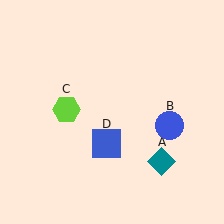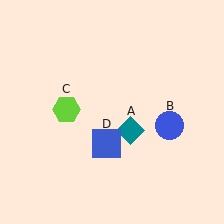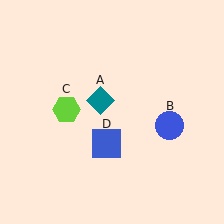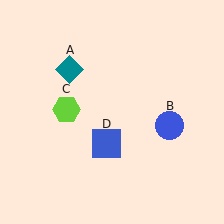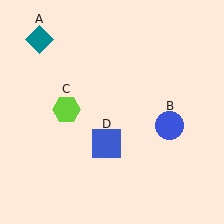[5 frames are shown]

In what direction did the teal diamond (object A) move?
The teal diamond (object A) moved up and to the left.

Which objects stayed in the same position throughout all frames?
Blue circle (object B) and lime hexagon (object C) and blue square (object D) remained stationary.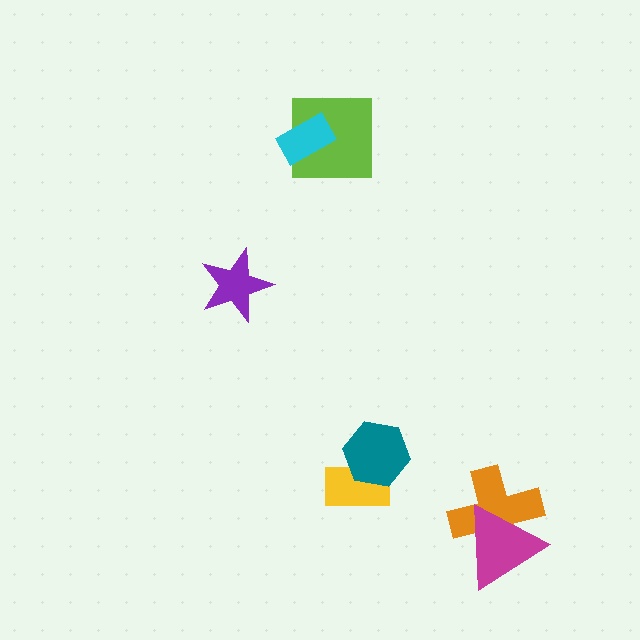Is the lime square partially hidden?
Yes, it is partially covered by another shape.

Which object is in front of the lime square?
The cyan rectangle is in front of the lime square.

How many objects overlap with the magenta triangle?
1 object overlaps with the magenta triangle.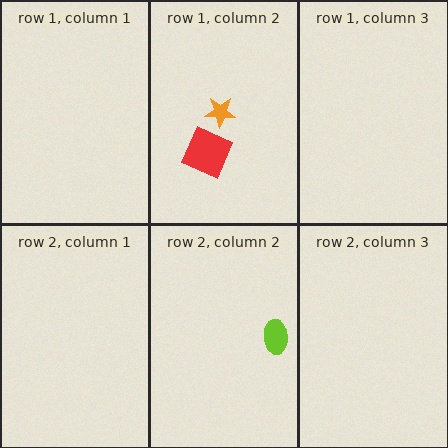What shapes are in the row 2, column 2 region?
The lime ellipse.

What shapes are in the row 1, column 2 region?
The orange star, the red square.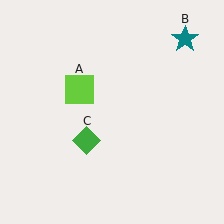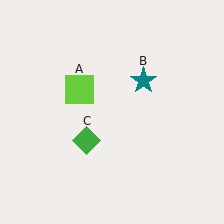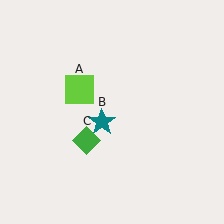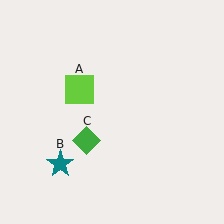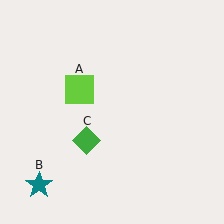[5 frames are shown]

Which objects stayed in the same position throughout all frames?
Lime square (object A) and green diamond (object C) remained stationary.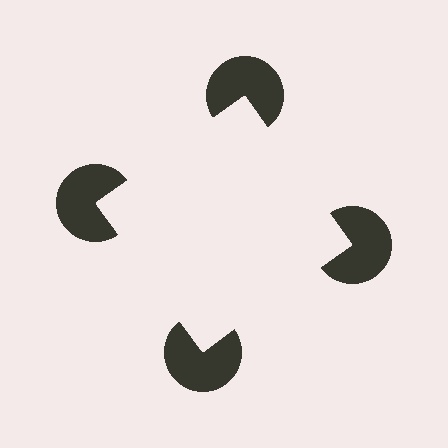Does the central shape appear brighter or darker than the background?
It typically appears slightly brighter than the background, even though no actual brightness change is drawn.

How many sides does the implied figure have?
4 sides.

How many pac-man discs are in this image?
There are 4 — one at each vertex of the illusory square.